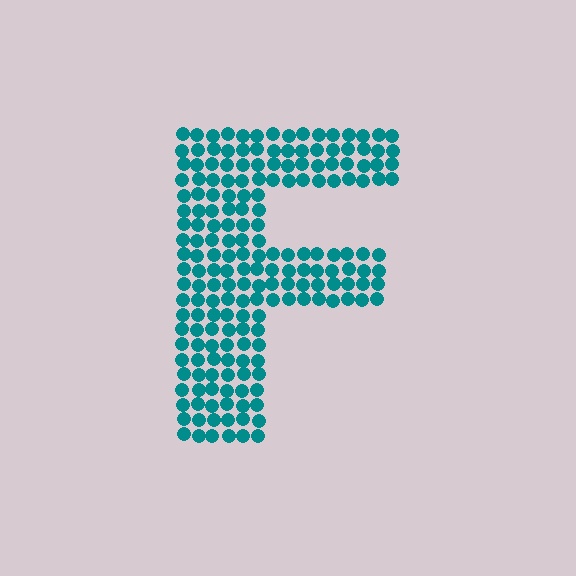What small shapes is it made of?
It is made of small circles.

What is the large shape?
The large shape is the letter F.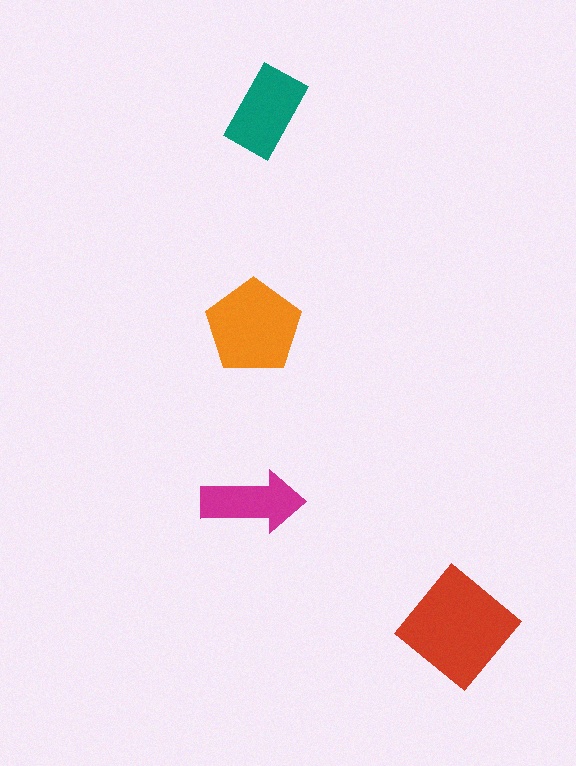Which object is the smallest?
The magenta arrow.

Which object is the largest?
The red diamond.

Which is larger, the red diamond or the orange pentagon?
The red diamond.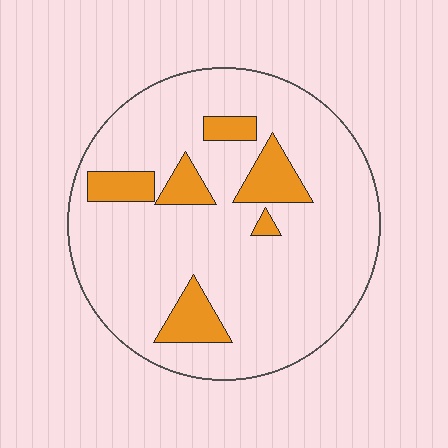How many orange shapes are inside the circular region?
6.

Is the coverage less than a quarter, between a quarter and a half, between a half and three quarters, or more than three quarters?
Less than a quarter.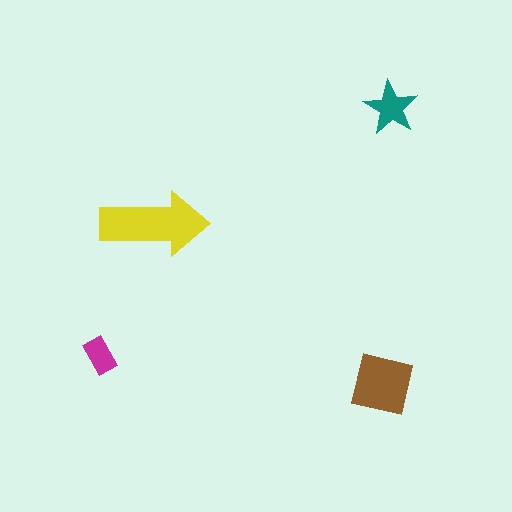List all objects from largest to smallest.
The yellow arrow, the brown square, the teal star, the magenta rectangle.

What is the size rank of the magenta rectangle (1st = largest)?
4th.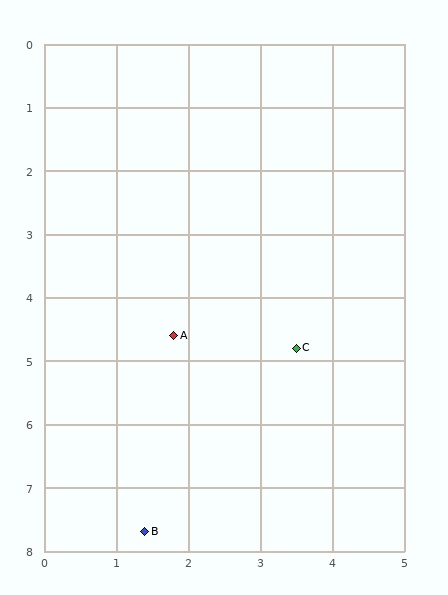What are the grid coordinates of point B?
Point B is at approximately (1.4, 7.7).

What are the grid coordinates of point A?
Point A is at approximately (1.8, 4.6).